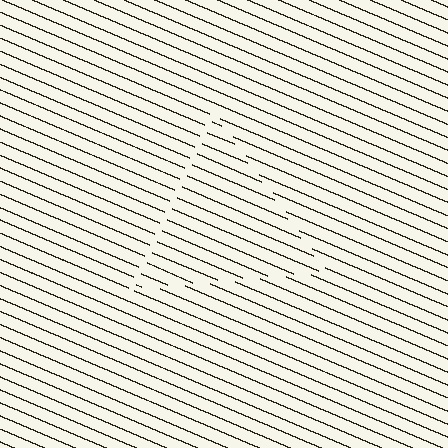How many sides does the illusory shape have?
3 sides — the line-ends trace a triangle.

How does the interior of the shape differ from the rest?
The interior of the shape contains the same grating, shifted by half a period — the contour is defined by the phase discontinuity where line-ends from the inner and outer gratings abut.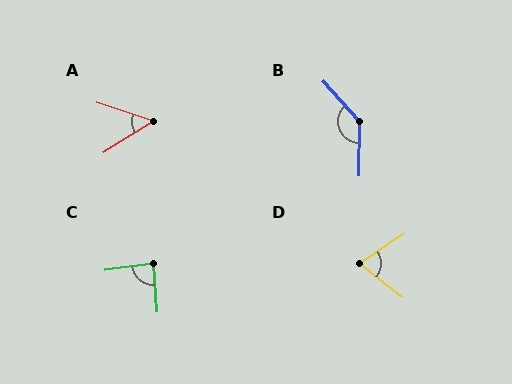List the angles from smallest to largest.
A (50°), D (72°), C (86°), B (137°).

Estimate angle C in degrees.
Approximately 86 degrees.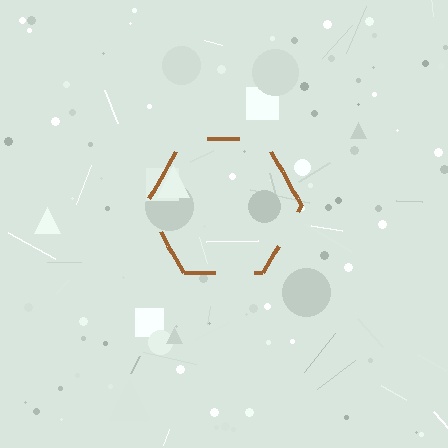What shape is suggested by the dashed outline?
The dashed outline suggests a hexagon.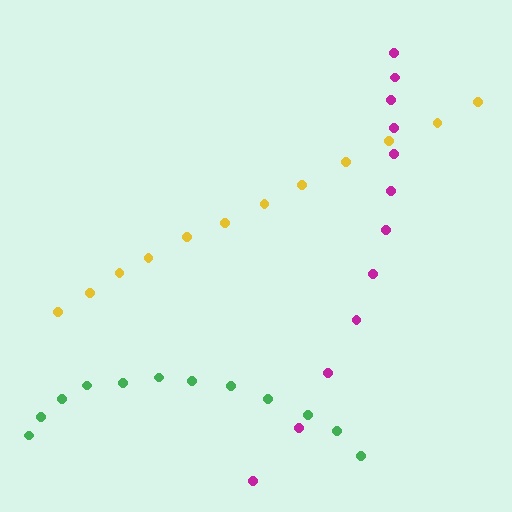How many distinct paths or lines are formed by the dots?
There are 3 distinct paths.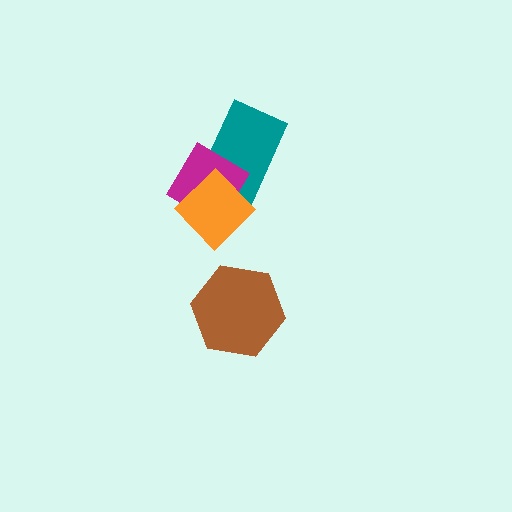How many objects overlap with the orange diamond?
2 objects overlap with the orange diamond.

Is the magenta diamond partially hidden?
Yes, it is partially covered by another shape.